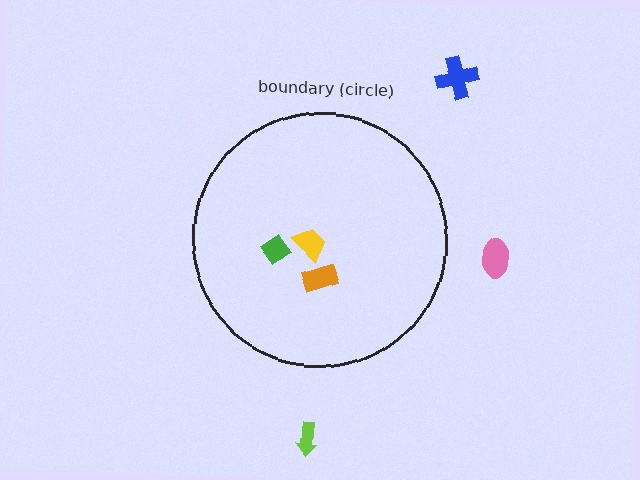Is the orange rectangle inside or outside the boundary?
Inside.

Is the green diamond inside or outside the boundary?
Inside.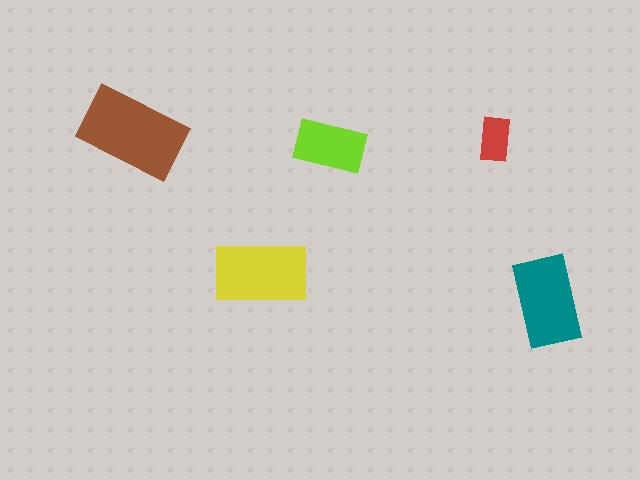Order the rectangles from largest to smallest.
the brown one, the yellow one, the teal one, the lime one, the red one.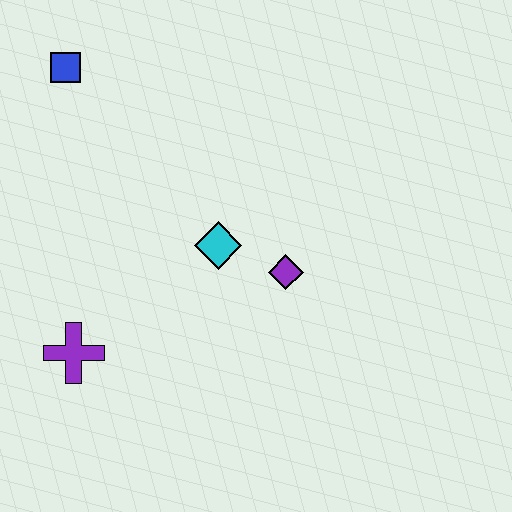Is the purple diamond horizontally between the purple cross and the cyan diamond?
No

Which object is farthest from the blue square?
The purple diamond is farthest from the blue square.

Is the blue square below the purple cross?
No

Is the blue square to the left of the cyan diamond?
Yes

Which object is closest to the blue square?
The cyan diamond is closest to the blue square.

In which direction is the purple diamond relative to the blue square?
The purple diamond is to the right of the blue square.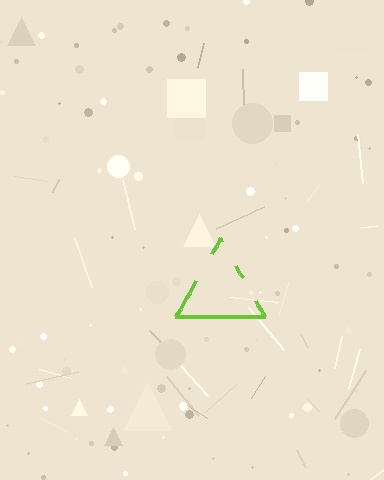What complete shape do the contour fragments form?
The contour fragments form a triangle.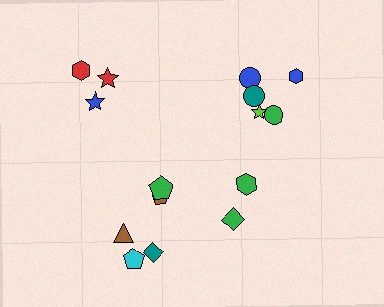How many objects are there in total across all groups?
There are 15 objects.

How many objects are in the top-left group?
There are 3 objects.